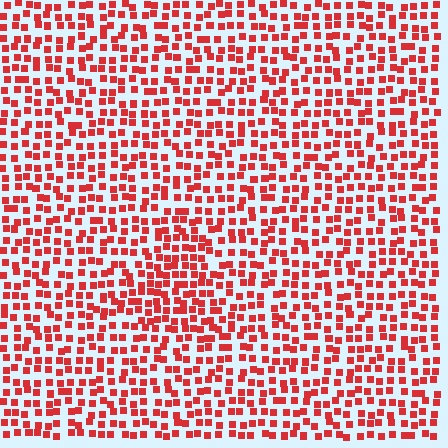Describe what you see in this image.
The image contains small red elements arranged at two different densities. A triangle-shaped region is visible where the elements are more densely packed than the surrounding area.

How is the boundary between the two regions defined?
The boundary is defined by a change in element density (approximately 1.4x ratio). All elements are the same color, size, and shape.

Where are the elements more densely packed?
The elements are more densely packed inside the triangle boundary.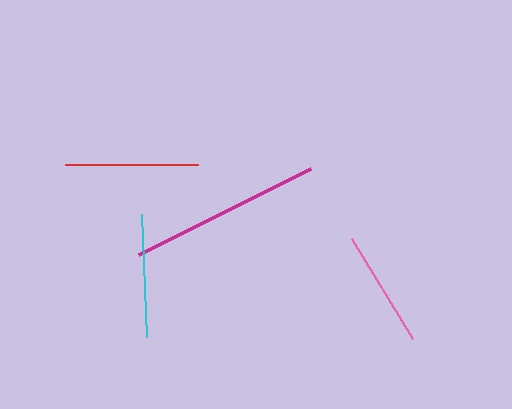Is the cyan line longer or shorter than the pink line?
The cyan line is longer than the pink line.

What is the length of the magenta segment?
The magenta segment is approximately 192 pixels long.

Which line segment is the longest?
The magenta line is the longest at approximately 192 pixels.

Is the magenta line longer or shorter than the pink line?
The magenta line is longer than the pink line.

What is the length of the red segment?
The red segment is approximately 133 pixels long.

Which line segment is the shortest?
The pink line is the shortest at approximately 117 pixels.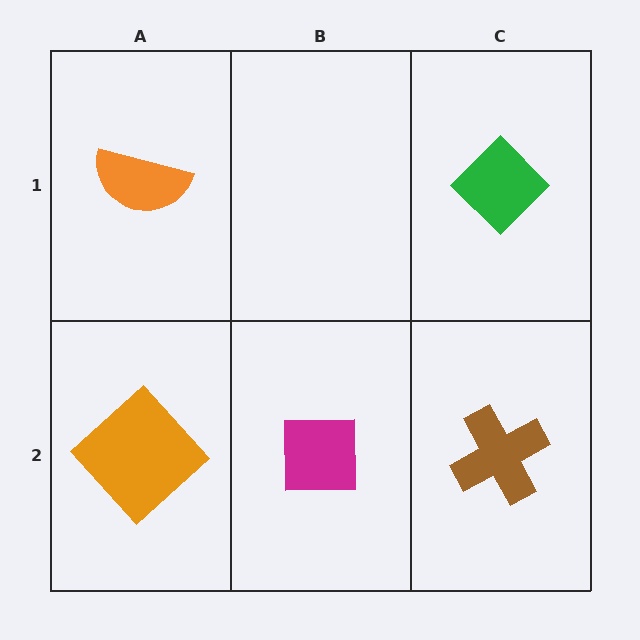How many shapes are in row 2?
3 shapes.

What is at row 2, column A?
An orange diamond.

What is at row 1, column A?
An orange semicircle.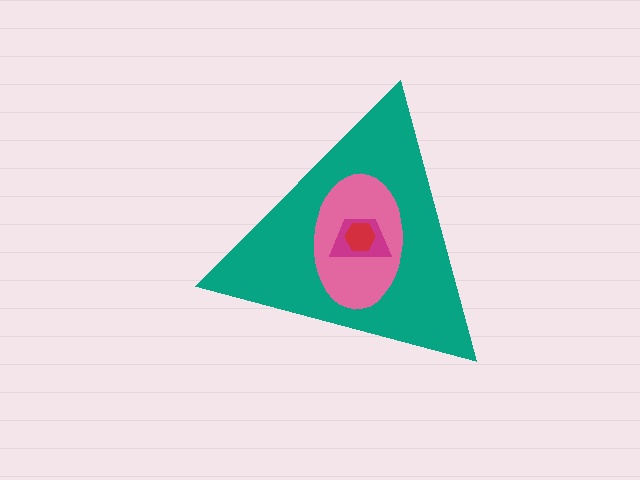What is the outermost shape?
The teal triangle.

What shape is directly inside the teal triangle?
The pink ellipse.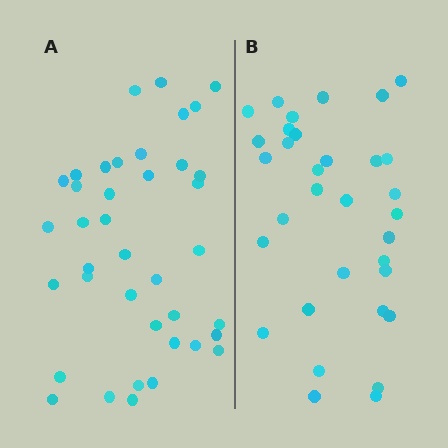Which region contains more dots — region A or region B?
Region A (the left region) has more dots.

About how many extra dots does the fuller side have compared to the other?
Region A has about 6 more dots than region B.